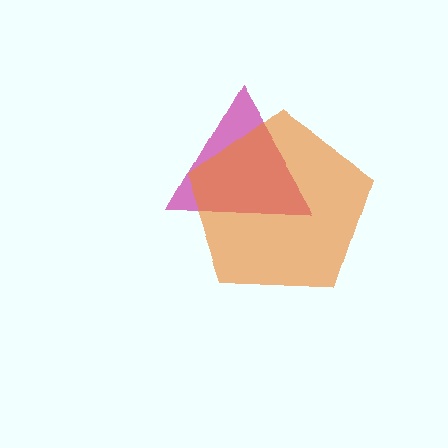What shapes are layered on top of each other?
The layered shapes are: a magenta triangle, an orange pentagon.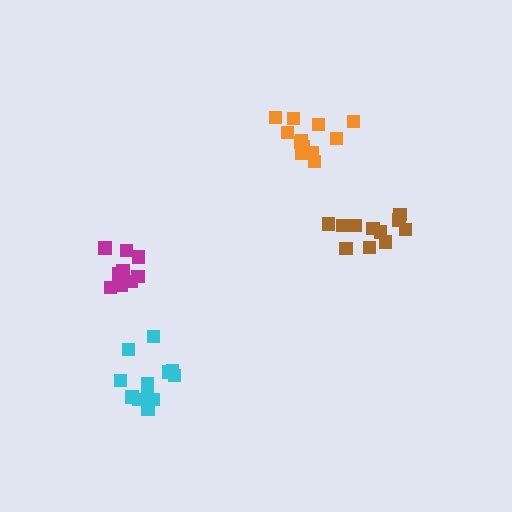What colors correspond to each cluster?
The clusters are colored: orange, cyan, brown, magenta.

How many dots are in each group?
Group 1: 12 dots, Group 2: 13 dots, Group 3: 11 dots, Group 4: 9 dots (45 total).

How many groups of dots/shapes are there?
There are 4 groups.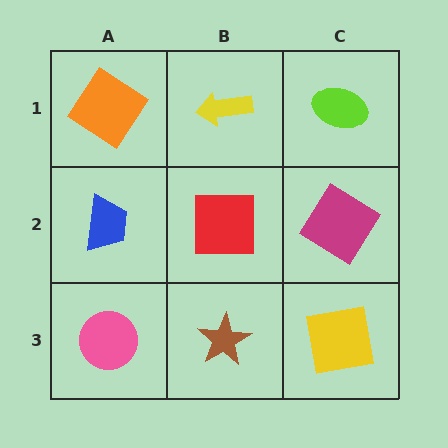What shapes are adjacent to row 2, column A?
An orange diamond (row 1, column A), a pink circle (row 3, column A), a red square (row 2, column B).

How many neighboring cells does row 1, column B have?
3.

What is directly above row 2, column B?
A yellow arrow.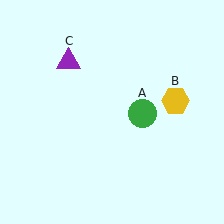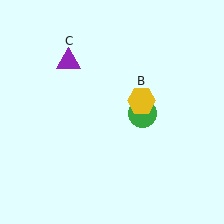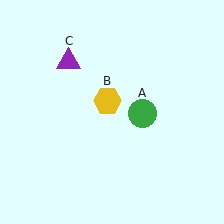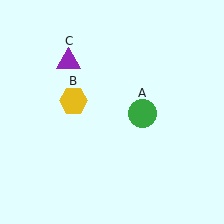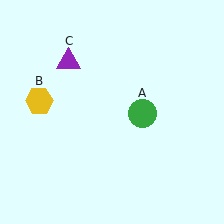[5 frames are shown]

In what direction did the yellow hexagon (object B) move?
The yellow hexagon (object B) moved left.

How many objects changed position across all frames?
1 object changed position: yellow hexagon (object B).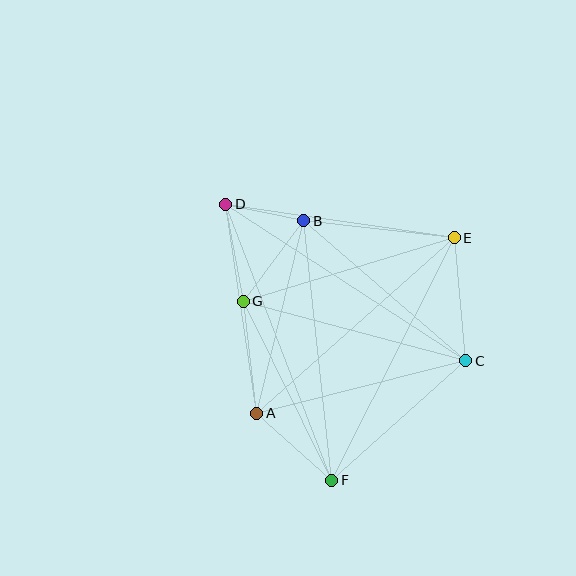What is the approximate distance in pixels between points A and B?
The distance between A and B is approximately 198 pixels.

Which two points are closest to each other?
Points B and D are closest to each other.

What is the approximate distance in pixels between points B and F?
The distance between B and F is approximately 261 pixels.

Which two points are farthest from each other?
Points D and F are farthest from each other.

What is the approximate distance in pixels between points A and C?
The distance between A and C is approximately 215 pixels.